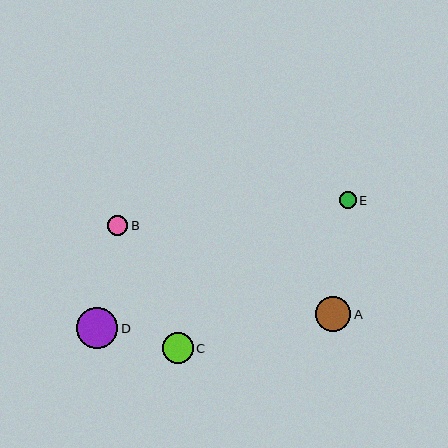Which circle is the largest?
Circle D is the largest with a size of approximately 41 pixels.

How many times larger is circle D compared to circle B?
Circle D is approximately 2.1 times the size of circle B.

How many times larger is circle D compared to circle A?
Circle D is approximately 1.2 times the size of circle A.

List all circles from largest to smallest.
From largest to smallest: D, A, C, B, E.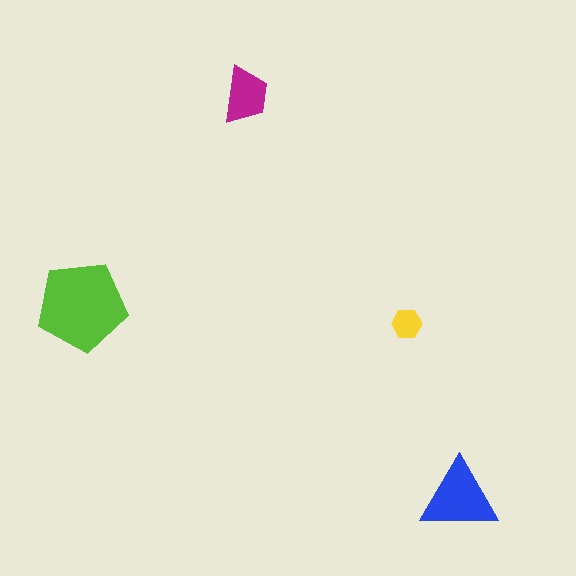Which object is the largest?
The lime pentagon.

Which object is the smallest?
The yellow hexagon.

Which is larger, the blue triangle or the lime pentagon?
The lime pentagon.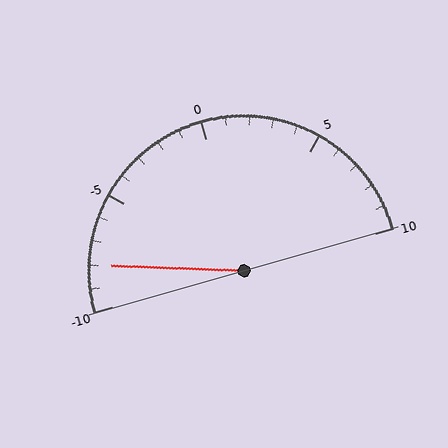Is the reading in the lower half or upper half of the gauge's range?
The reading is in the lower half of the range (-10 to 10).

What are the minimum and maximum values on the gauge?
The gauge ranges from -10 to 10.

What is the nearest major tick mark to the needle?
The nearest major tick mark is -10.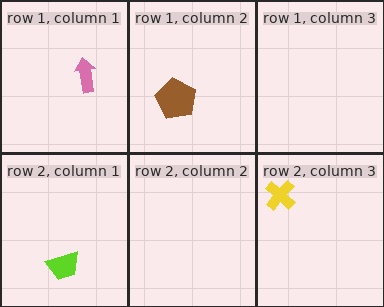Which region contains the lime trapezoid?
The row 2, column 1 region.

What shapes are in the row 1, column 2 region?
The brown pentagon.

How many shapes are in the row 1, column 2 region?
1.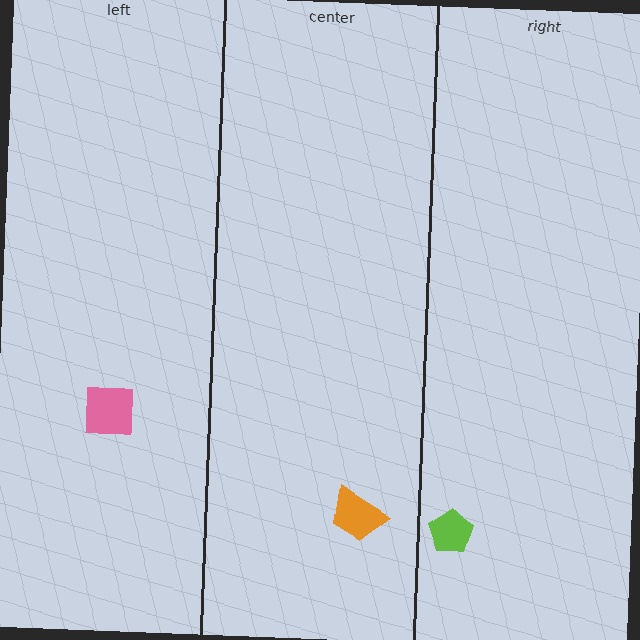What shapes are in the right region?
The lime pentagon.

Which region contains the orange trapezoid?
The center region.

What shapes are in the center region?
The orange trapezoid.